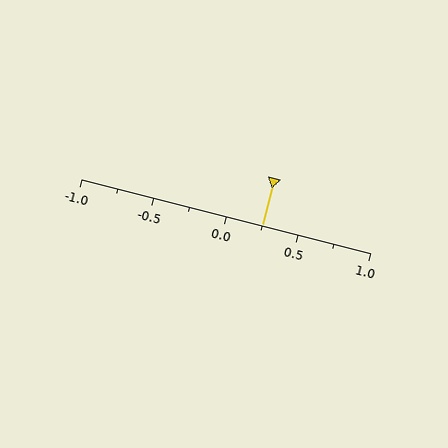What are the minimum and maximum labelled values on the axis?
The axis runs from -1.0 to 1.0.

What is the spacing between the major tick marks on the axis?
The major ticks are spaced 0.5 apart.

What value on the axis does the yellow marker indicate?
The marker indicates approximately 0.25.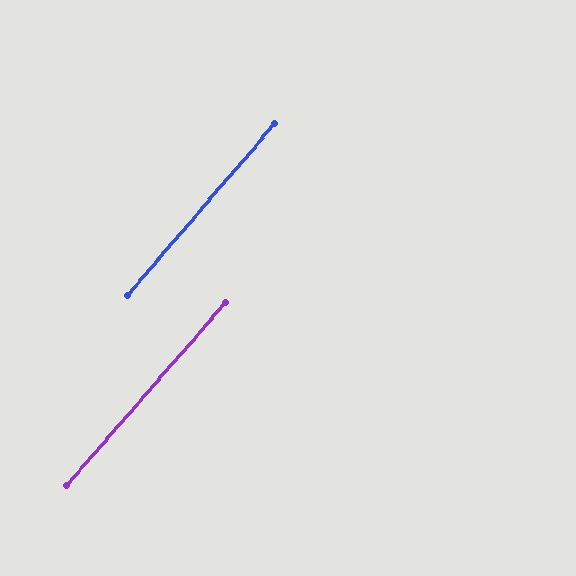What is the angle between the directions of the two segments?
Approximately 0 degrees.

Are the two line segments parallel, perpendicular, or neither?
Parallel — their directions differ by only 0.2°.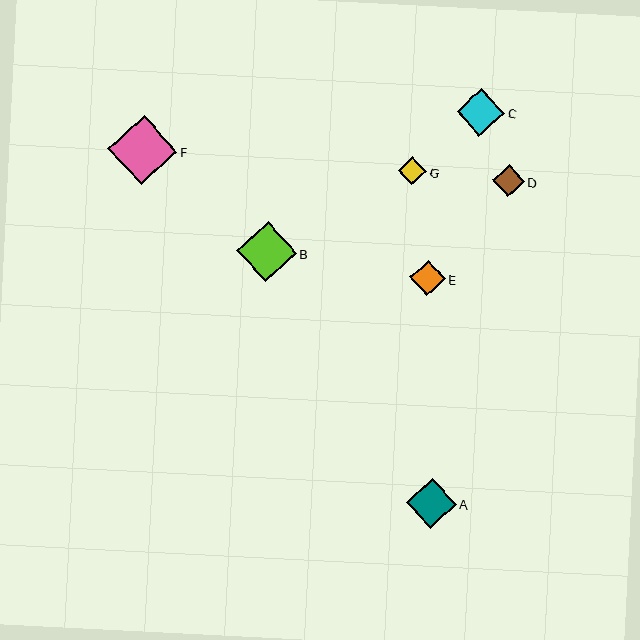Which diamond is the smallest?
Diamond G is the smallest with a size of approximately 28 pixels.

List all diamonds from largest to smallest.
From largest to smallest: F, B, A, C, E, D, G.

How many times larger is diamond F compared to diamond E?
Diamond F is approximately 2.0 times the size of diamond E.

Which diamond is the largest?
Diamond F is the largest with a size of approximately 69 pixels.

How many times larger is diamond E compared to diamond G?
Diamond E is approximately 1.3 times the size of diamond G.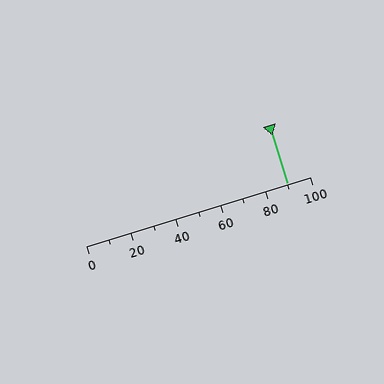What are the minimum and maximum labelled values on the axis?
The axis runs from 0 to 100.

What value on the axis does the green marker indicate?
The marker indicates approximately 90.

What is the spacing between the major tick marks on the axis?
The major ticks are spaced 20 apart.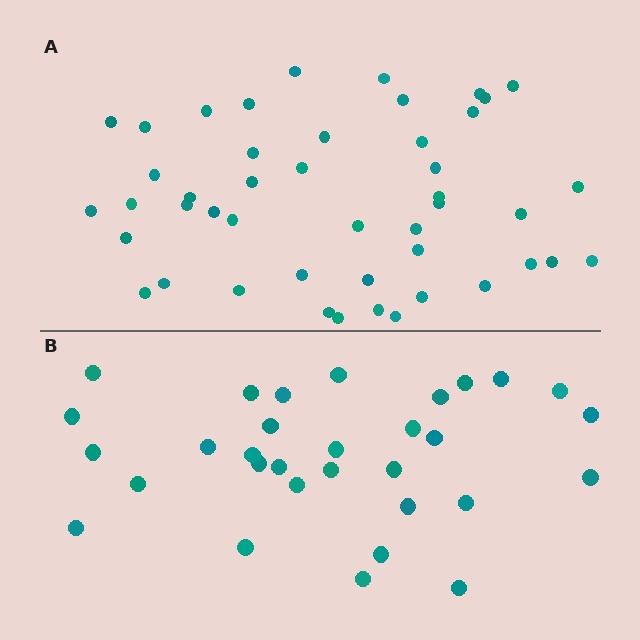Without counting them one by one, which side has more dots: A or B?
Region A (the top region) has more dots.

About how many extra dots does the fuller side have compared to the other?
Region A has approximately 15 more dots than region B.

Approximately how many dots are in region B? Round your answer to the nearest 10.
About 30 dots. (The exact count is 31, which rounds to 30.)